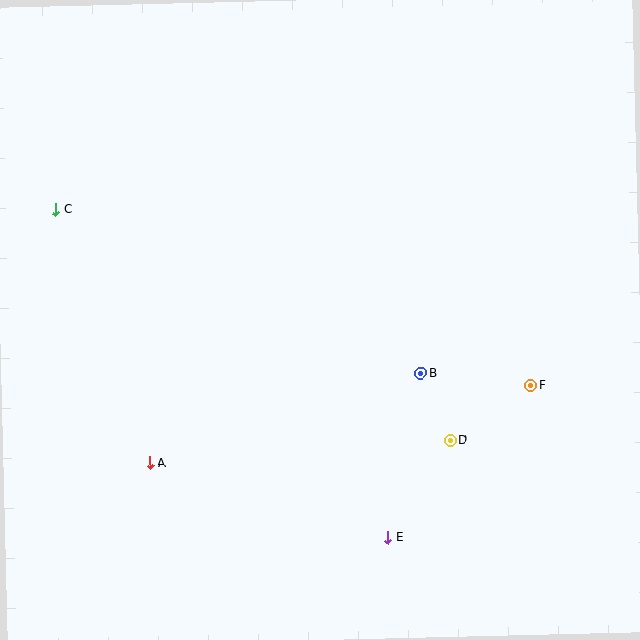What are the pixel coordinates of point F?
Point F is at (530, 385).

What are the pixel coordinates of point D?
Point D is at (450, 440).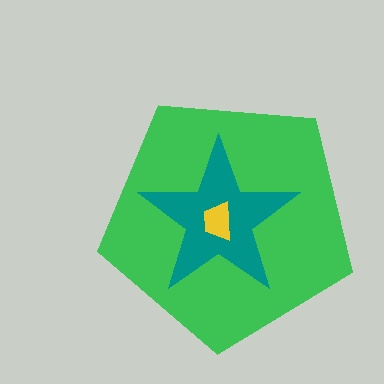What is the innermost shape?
The yellow trapezoid.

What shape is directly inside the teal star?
The yellow trapezoid.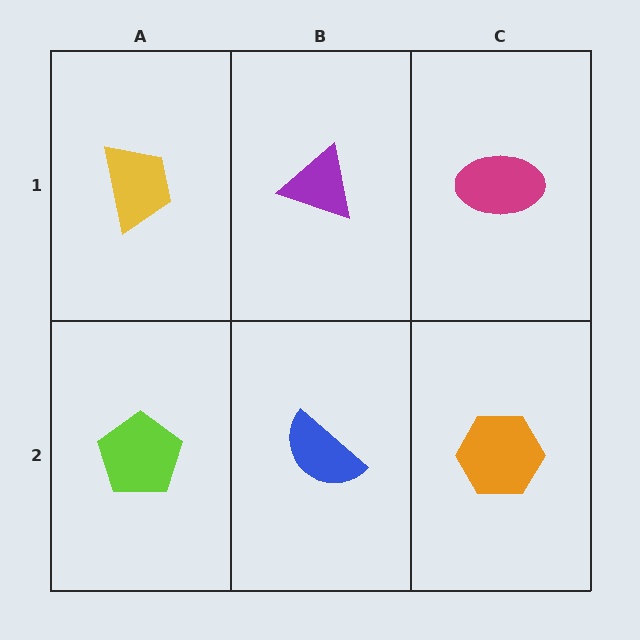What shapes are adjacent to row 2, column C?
A magenta ellipse (row 1, column C), a blue semicircle (row 2, column B).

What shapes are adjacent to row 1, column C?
An orange hexagon (row 2, column C), a purple triangle (row 1, column B).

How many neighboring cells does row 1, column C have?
2.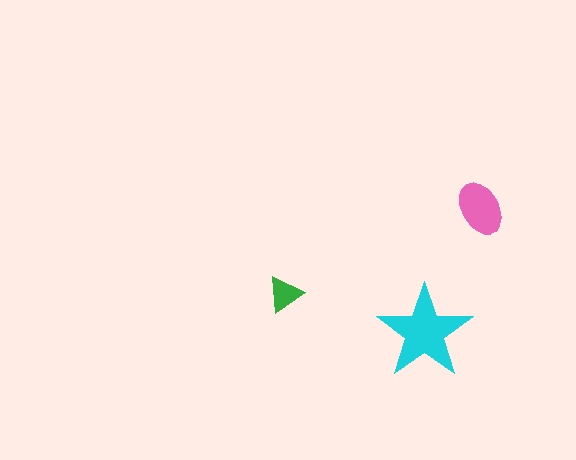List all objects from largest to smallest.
The cyan star, the pink ellipse, the green triangle.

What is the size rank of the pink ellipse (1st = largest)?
2nd.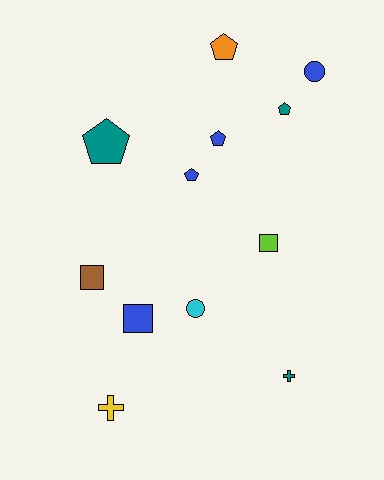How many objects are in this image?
There are 12 objects.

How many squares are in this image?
There are 3 squares.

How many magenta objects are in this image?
There are no magenta objects.